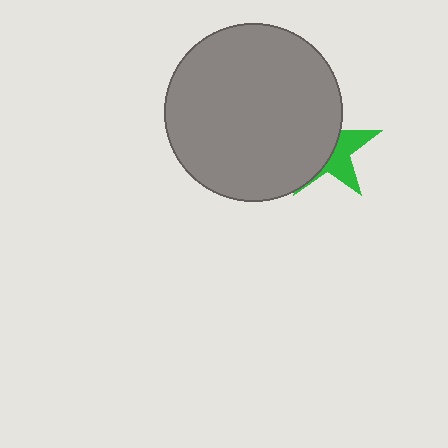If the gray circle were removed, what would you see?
You would see the complete green star.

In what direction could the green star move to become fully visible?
The green star could move right. That would shift it out from behind the gray circle entirely.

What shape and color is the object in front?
The object in front is a gray circle.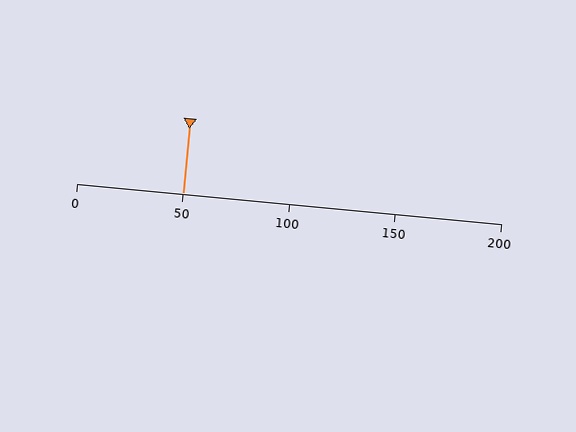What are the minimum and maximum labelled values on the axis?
The axis runs from 0 to 200.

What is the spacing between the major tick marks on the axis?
The major ticks are spaced 50 apart.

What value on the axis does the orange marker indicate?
The marker indicates approximately 50.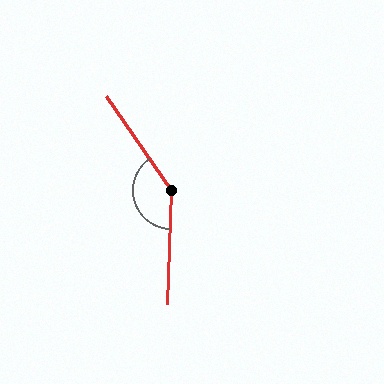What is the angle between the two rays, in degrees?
Approximately 143 degrees.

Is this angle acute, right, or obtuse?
It is obtuse.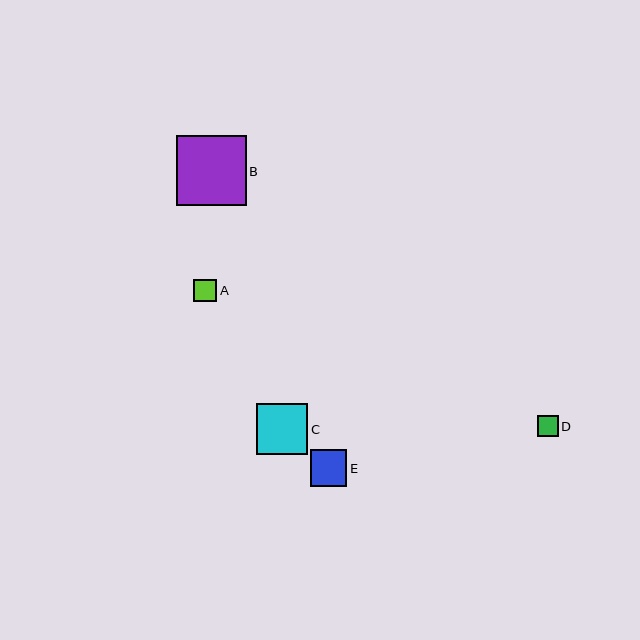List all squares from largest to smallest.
From largest to smallest: B, C, E, A, D.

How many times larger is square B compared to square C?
Square B is approximately 1.4 times the size of square C.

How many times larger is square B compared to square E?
Square B is approximately 1.9 times the size of square E.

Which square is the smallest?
Square D is the smallest with a size of approximately 21 pixels.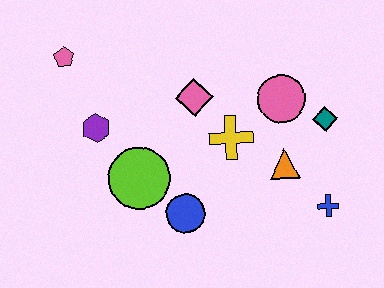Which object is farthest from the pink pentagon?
The blue cross is farthest from the pink pentagon.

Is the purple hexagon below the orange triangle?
No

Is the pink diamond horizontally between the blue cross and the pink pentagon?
Yes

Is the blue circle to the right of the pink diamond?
No